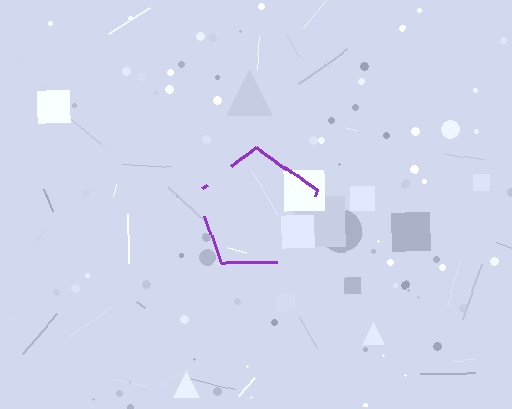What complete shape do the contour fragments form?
The contour fragments form a pentagon.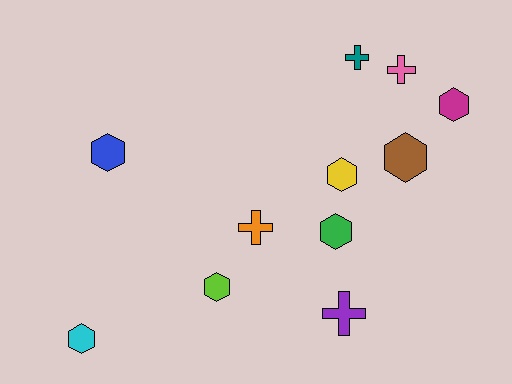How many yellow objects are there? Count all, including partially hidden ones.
There is 1 yellow object.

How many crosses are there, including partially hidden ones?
There are 4 crosses.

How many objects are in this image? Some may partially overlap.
There are 11 objects.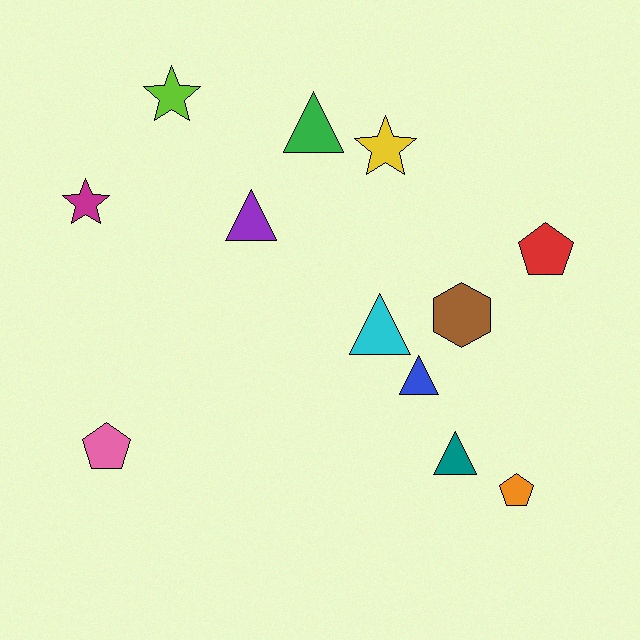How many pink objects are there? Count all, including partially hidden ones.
There is 1 pink object.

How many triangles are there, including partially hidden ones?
There are 5 triangles.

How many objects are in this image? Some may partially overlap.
There are 12 objects.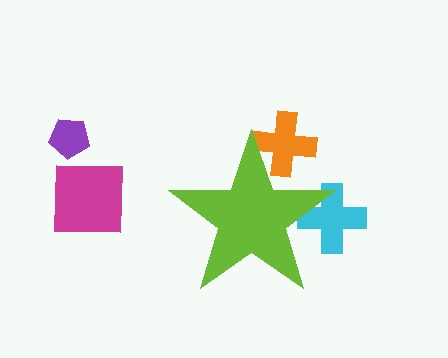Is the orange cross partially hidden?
Yes, the orange cross is partially hidden behind the lime star.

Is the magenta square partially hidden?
No, the magenta square is fully visible.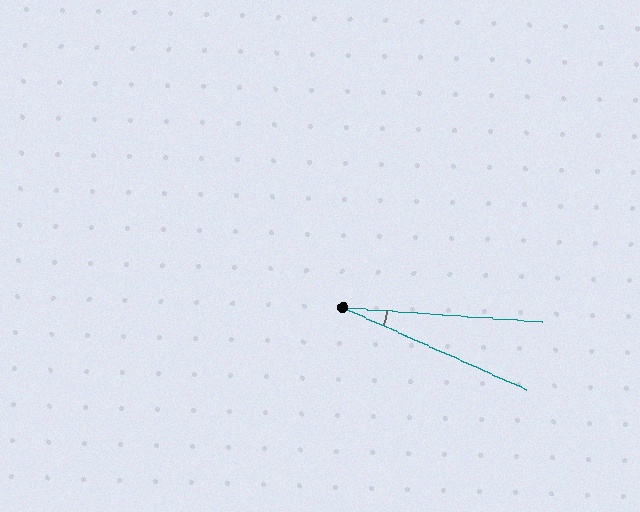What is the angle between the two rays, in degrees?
Approximately 20 degrees.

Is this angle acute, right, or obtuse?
It is acute.